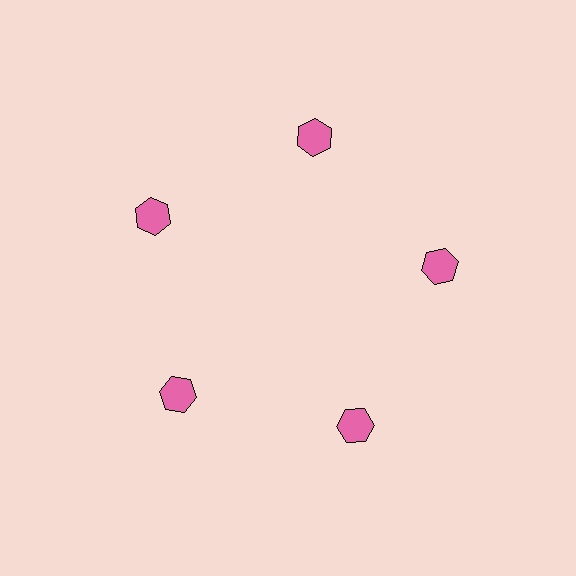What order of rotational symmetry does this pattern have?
This pattern has 5-fold rotational symmetry.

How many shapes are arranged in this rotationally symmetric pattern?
There are 5 shapes, arranged in 5 groups of 1.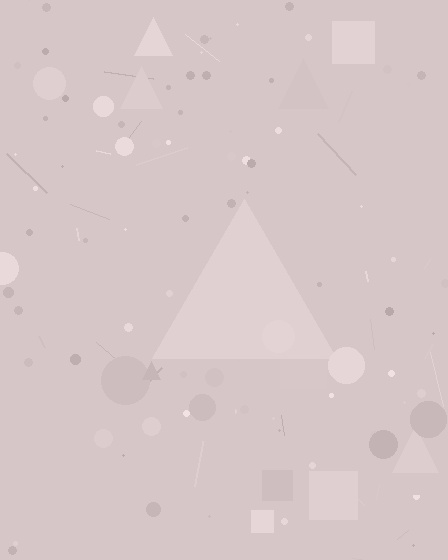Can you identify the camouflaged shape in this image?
The camouflaged shape is a triangle.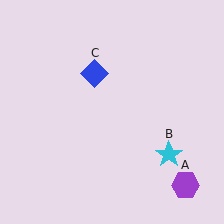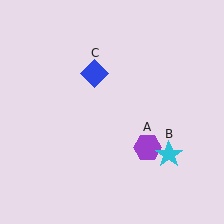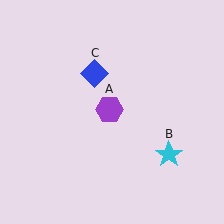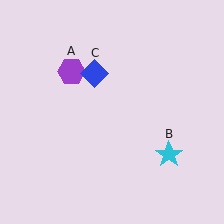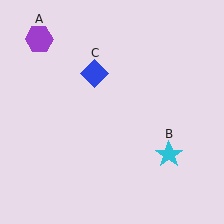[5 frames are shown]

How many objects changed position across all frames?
1 object changed position: purple hexagon (object A).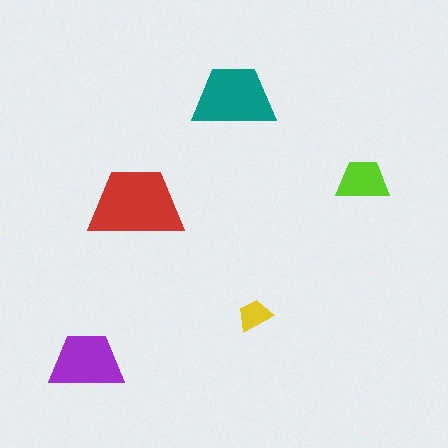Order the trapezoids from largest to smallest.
the red one, the teal one, the purple one, the lime one, the yellow one.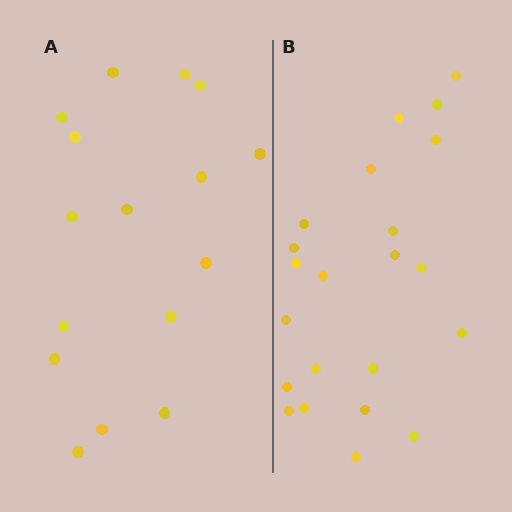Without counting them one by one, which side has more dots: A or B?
Region B (the right region) has more dots.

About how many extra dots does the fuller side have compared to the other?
Region B has about 6 more dots than region A.